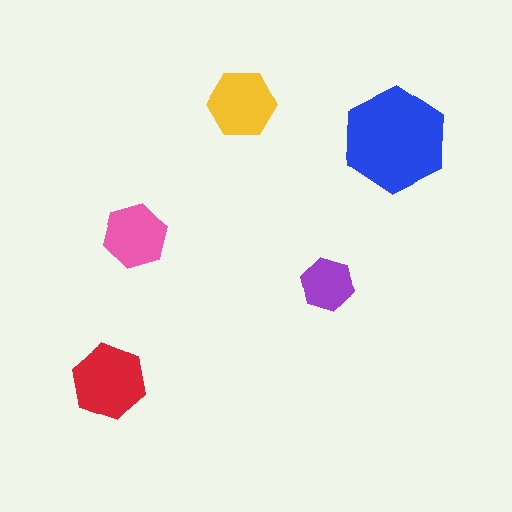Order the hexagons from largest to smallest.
the blue one, the red one, the yellow one, the pink one, the purple one.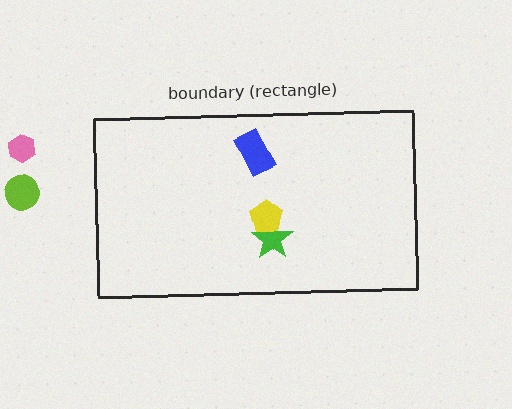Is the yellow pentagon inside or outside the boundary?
Inside.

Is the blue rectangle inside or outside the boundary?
Inside.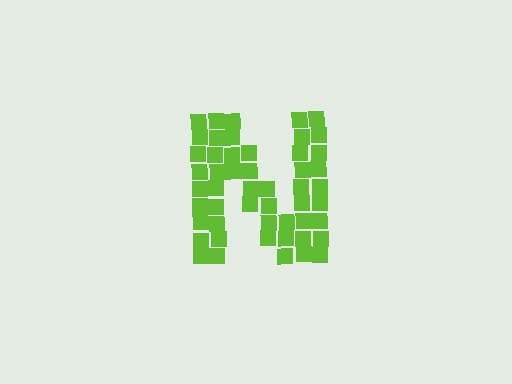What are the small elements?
The small elements are squares.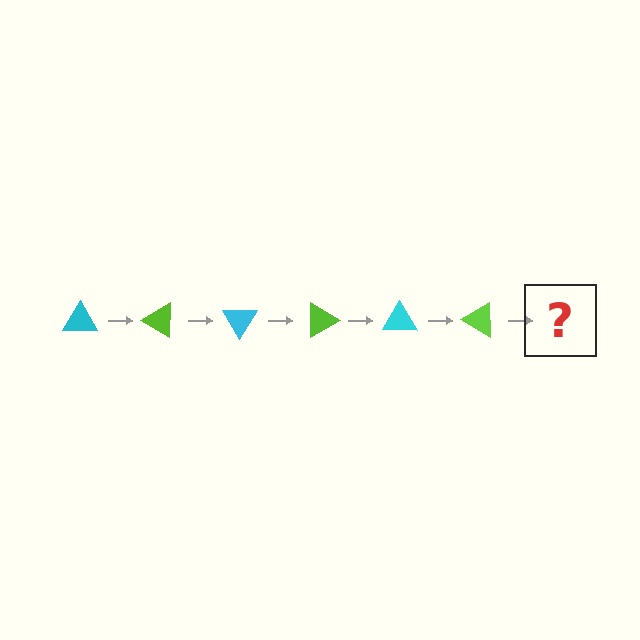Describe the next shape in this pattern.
It should be a cyan triangle, rotated 180 degrees from the start.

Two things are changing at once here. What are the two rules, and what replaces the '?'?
The two rules are that it rotates 30 degrees each step and the color cycles through cyan and lime. The '?' should be a cyan triangle, rotated 180 degrees from the start.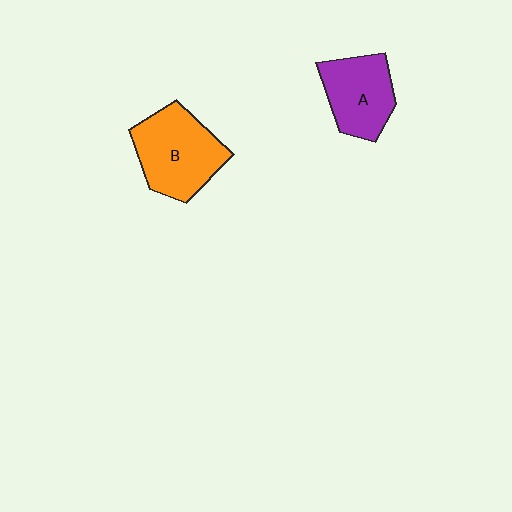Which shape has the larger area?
Shape B (orange).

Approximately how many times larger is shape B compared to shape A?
Approximately 1.3 times.